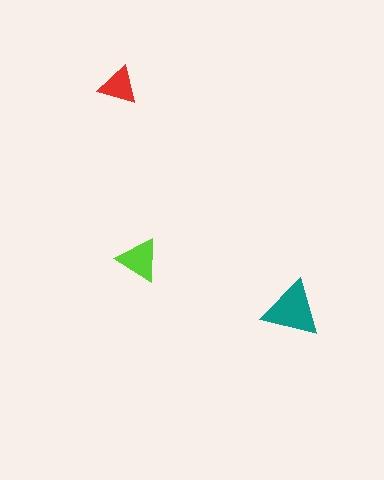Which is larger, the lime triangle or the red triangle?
The lime one.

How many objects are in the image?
There are 3 objects in the image.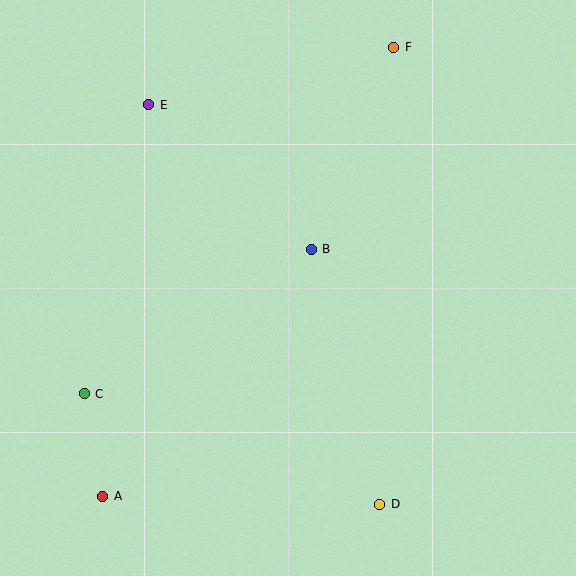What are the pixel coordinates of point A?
Point A is at (103, 496).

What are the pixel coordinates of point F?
Point F is at (394, 47).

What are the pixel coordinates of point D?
Point D is at (380, 504).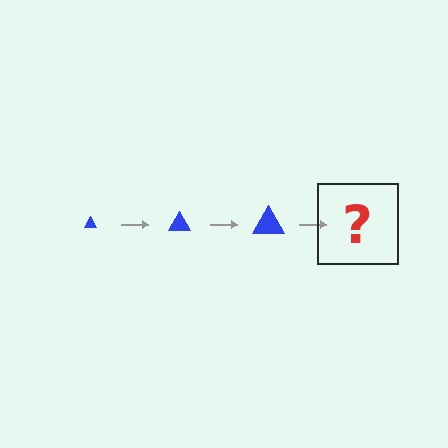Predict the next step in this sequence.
The next step is a blue triangle, larger than the previous one.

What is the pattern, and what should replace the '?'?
The pattern is that the triangle gets progressively larger each step. The '?' should be a blue triangle, larger than the previous one.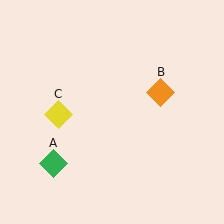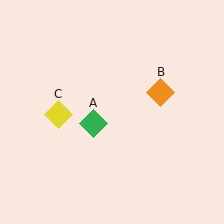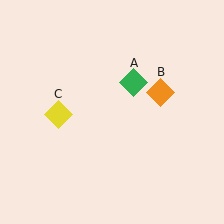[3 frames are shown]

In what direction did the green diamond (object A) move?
The green diamond (object A) moved up and to the right.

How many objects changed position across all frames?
1 object changed position: green diamond (object A).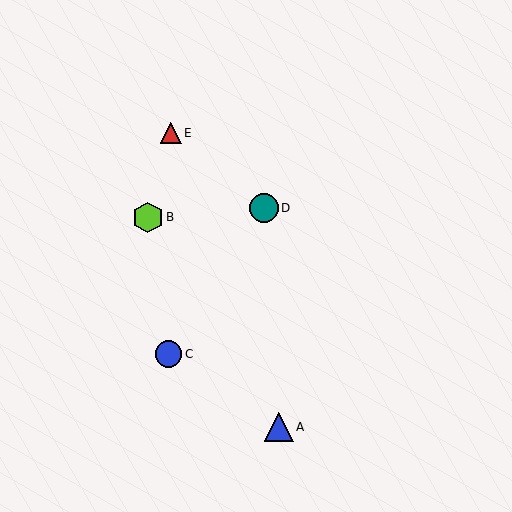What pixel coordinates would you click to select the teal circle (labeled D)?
Click at (264, 208) to select the teal circle D.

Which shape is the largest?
The lime hexagon (labeled B) is the largest.